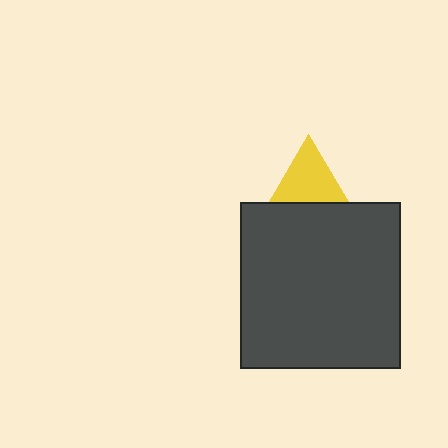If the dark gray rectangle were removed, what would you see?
You would see the complete yellow triangle.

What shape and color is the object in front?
The object in front is a dark gray rectangle.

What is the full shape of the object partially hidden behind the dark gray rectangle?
The partially hidden object is a yellow triangle.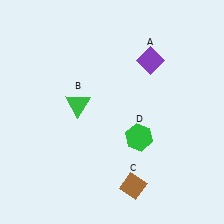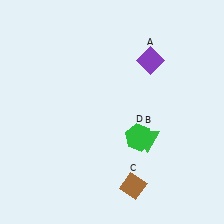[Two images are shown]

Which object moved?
The green triangle (B) moved right.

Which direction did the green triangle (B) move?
The green triangle (B) moved right.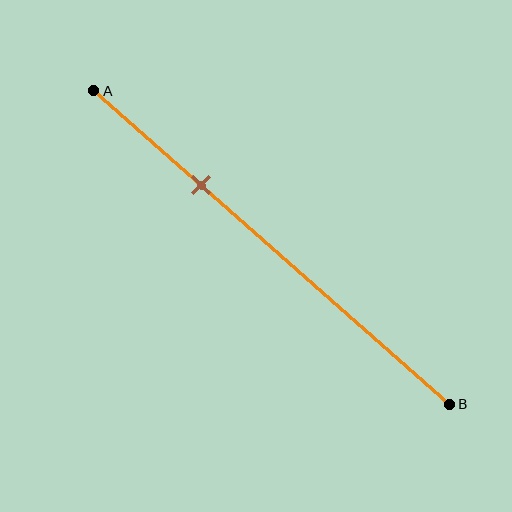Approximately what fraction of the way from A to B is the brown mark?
The brown mark is approximately 30% of the way from A to B.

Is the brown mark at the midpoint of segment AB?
No, the mark is at about 30% from A, not at the 50% midpoint.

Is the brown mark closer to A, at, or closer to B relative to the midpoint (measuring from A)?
The brown mark is closer to point A than the midpoint of segment AB.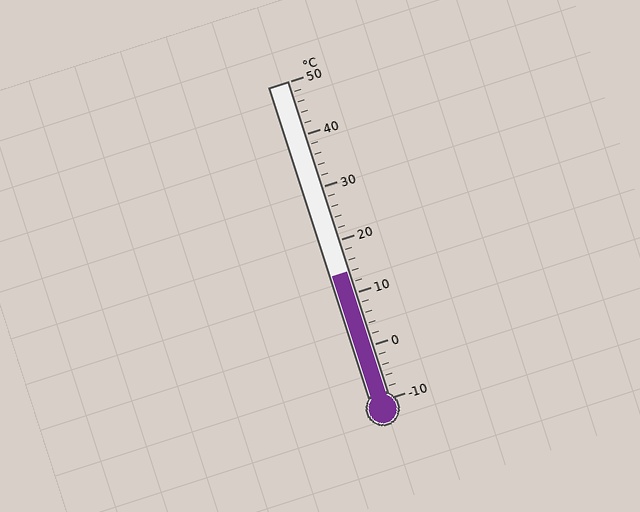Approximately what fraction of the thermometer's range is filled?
The thermometer is filled to approximately 40% of its range.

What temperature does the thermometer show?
The thermometer shows approximately 14°C.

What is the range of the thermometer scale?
The thermometer scale ranges from -10°C to 50°C.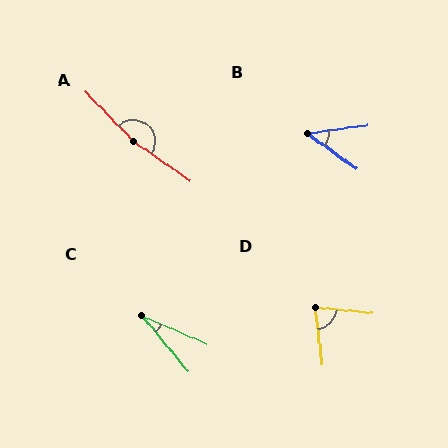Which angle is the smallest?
C, at approximately 27 degrees.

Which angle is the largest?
A, at approximately 169 degrees.